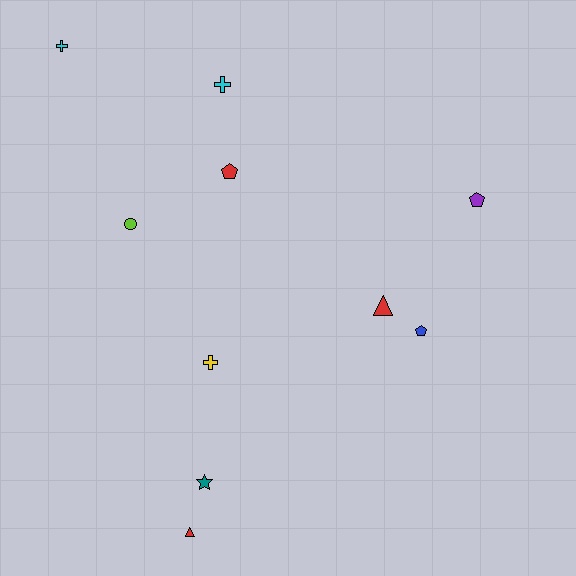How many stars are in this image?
There is 1 star.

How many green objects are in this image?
There are no green objects.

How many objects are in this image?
There are 10 objects.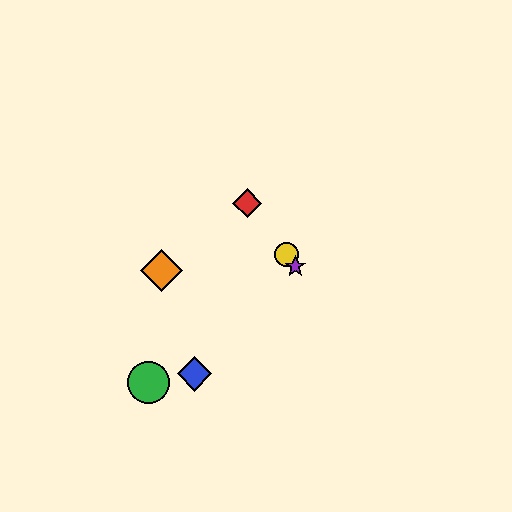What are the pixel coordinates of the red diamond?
The red diamond is at (247, 203).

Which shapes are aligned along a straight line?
The red diamond, the yellow circle, the purple star are aligned along a straight line.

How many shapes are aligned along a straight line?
3 shapes (the red diamond, the yellow circle, the purple star) are aligned along a straight line.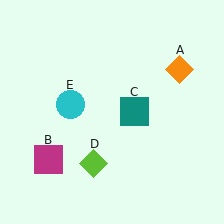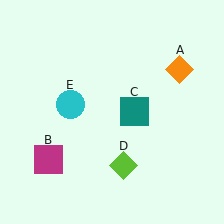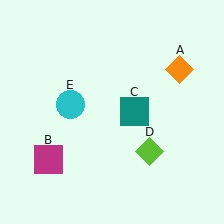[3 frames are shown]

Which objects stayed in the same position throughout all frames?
Orange diamond (object A) and magenta square (object B) and teal square (object C) and cyan circle (object E) remained stationary.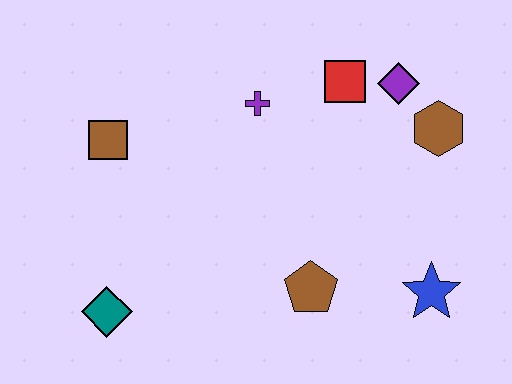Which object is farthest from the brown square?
The blue star is farthest from the brown square.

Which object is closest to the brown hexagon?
The purple diamond is closest to the brown hexagon.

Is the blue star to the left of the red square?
No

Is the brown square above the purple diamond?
No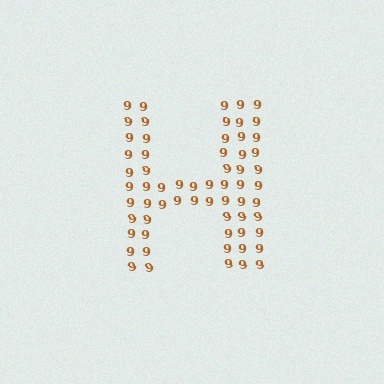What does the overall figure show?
The overall figure shows the letter H.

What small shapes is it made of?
It is made of small digit 9's.